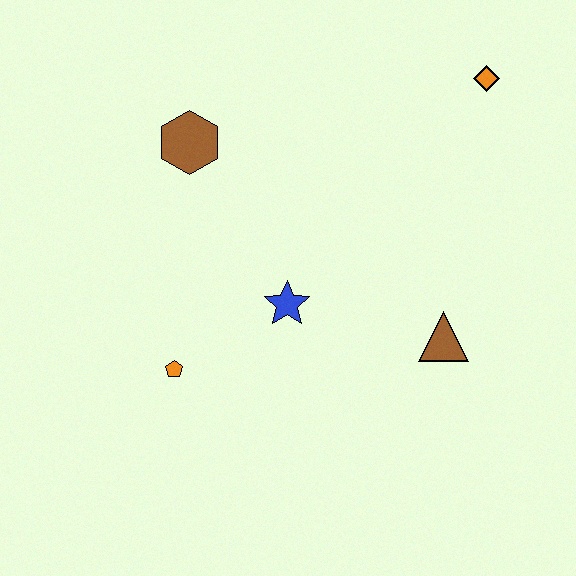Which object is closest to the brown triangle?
The blue star is closest to the brown triangle.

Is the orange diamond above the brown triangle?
Yes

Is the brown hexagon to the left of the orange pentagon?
No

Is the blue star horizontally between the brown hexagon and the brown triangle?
Yes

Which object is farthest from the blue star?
The orange diamond is farthest from the blue star.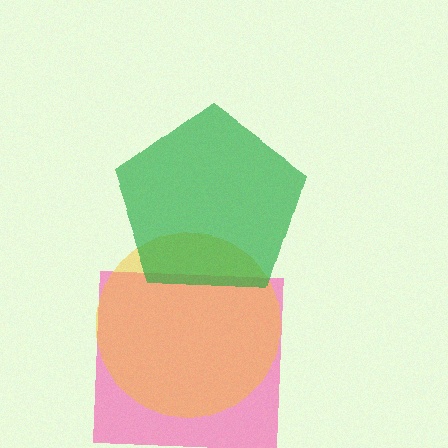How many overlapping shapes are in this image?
There are 3 overlapping shapes in the image.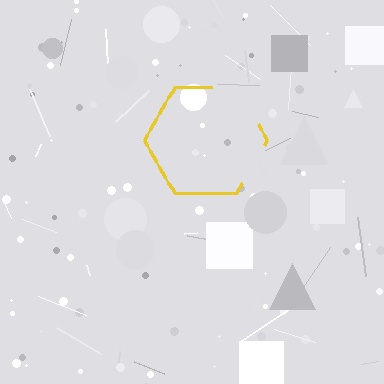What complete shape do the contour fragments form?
The contour fragments form a hexagon.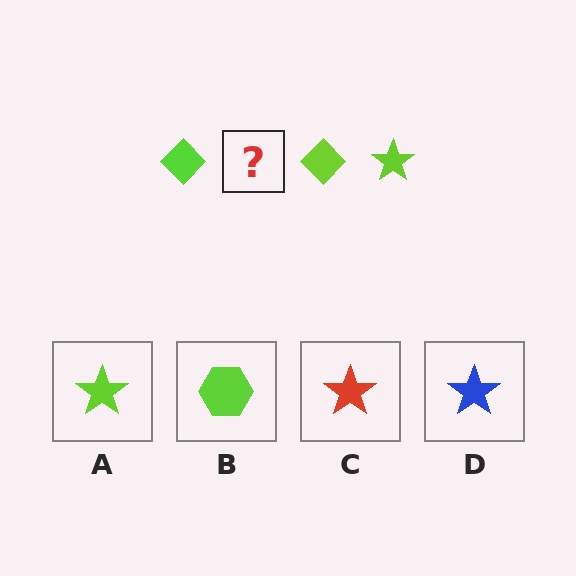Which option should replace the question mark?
Option A.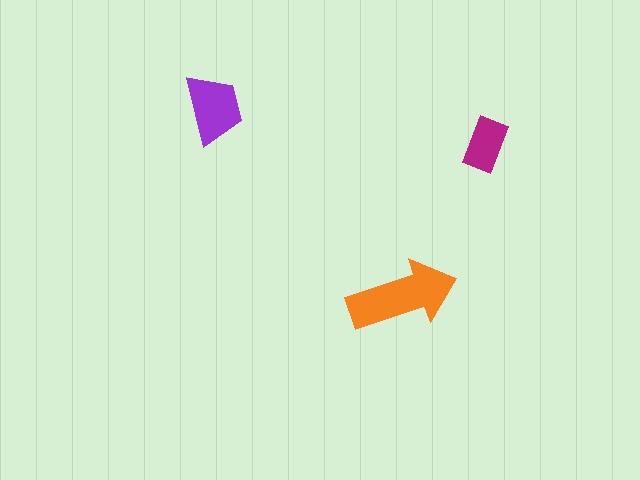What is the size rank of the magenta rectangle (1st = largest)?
3rd.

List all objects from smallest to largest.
The magenta rectangle, the purple trapezoid, the orange arrow.